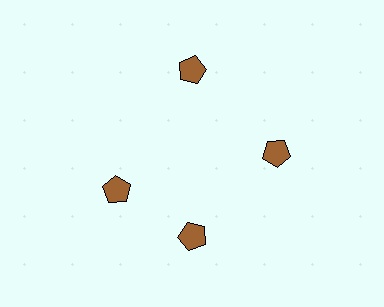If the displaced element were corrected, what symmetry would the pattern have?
It would have 4-fold rotational symmetry — the pattern would map onto itself every 90 degrees.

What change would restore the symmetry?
The symmetry would be restored by rotating it back into even spacing with its neighbors so that all 4 pentagons sit at equal angles and equal distance from the center.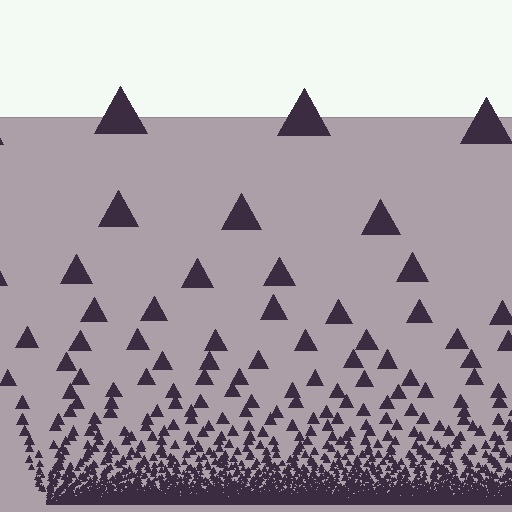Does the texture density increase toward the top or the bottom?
Density increases toward the bottom.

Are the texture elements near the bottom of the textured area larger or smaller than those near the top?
Smaller. The gradient is inverted — elements near the bottom are smaller and denser.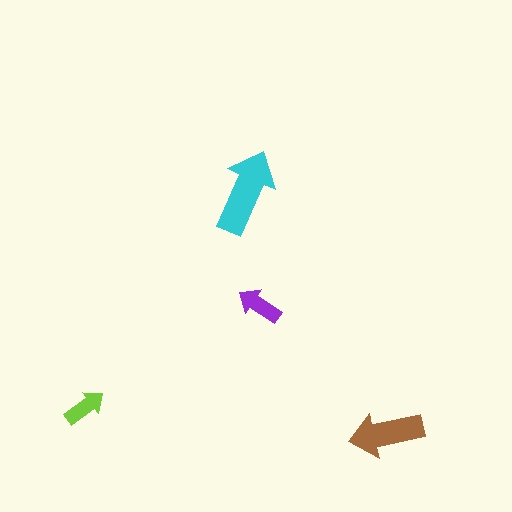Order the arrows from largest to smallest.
the cyan one, the brown one, the purple one, the lime one.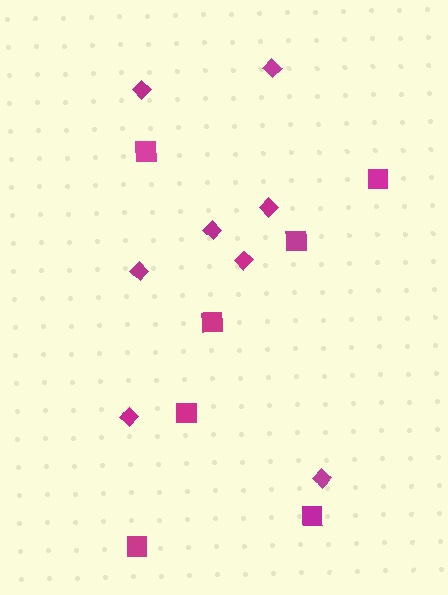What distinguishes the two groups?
There are 2 groups: one group of squares (7) and one group of diamonds (8).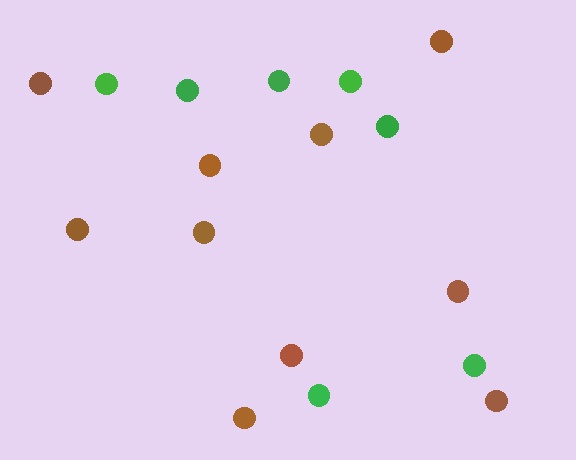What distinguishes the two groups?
There are 2 groups: one group of green circles (7) and one group of brown circles (10).